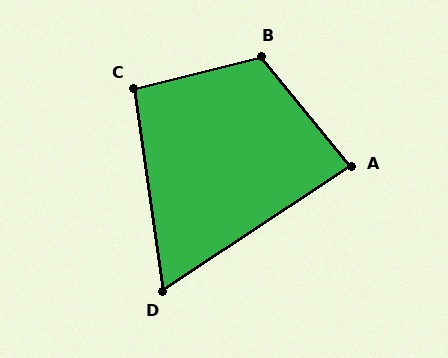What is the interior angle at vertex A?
Approximately 84 degrees (acute).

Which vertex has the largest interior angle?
B, at approximately 115 degrees.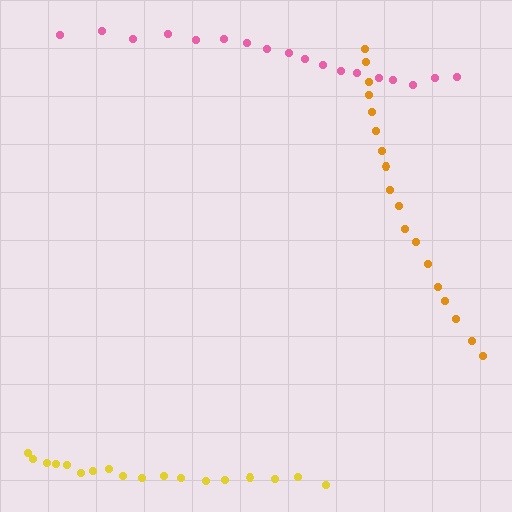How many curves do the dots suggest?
There are 3 distinct paths.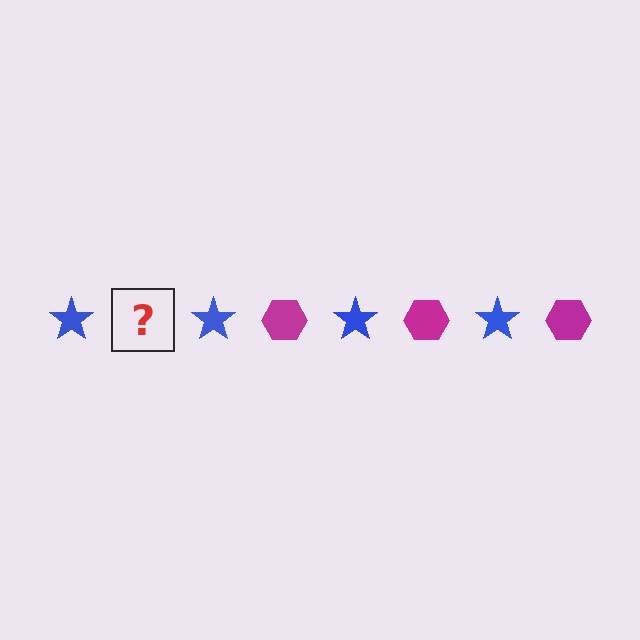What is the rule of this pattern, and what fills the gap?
The rule is that the pattern alternates between blue star and magenta hexagon. The gap should be filled with a magenta hexagon.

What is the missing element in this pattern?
The missing element is a magenta hexagon.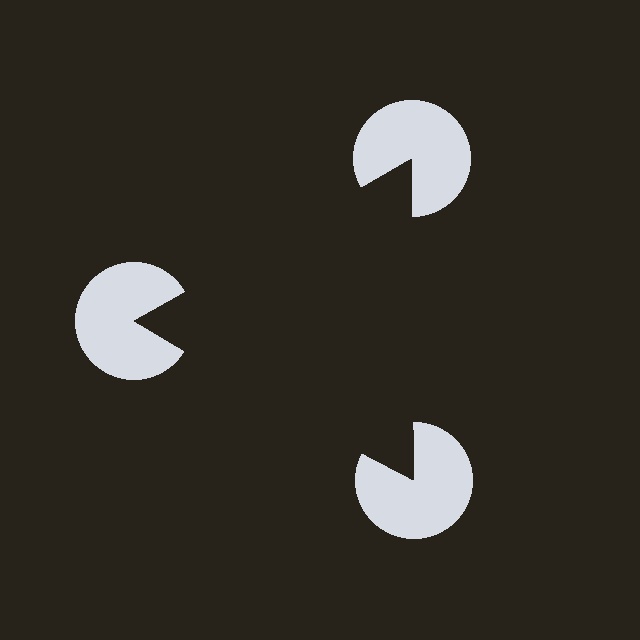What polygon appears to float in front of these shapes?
An illusory triangle — its edges are inferred from the aligned wedge cuts in the pac-man discs, not physically drawn.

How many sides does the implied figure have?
3 sides.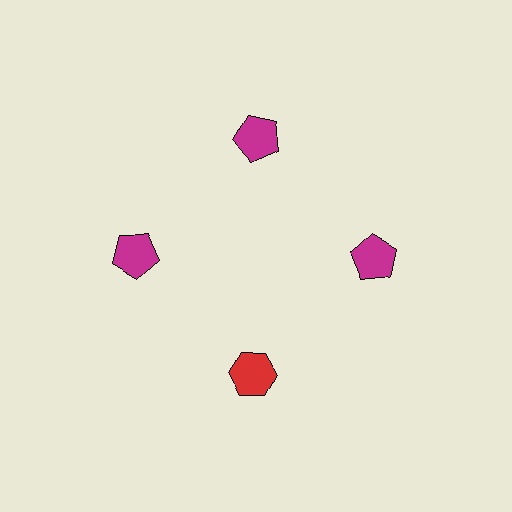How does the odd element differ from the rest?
It differs in both color (red instead of magenta) and shape (hexagon instead of pentagon).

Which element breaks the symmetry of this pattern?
The red hexagon at roughly the 6 o'clock position breaks the symmetry. All other shapes are magenta pentagons.